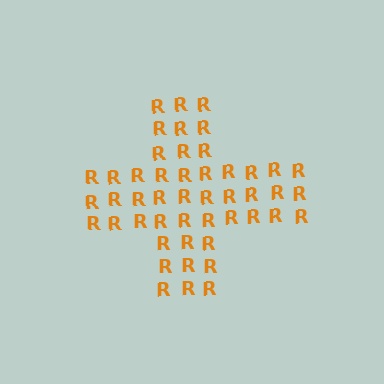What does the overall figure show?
The overall figure shows a cross.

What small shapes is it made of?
It is made of small letter R's.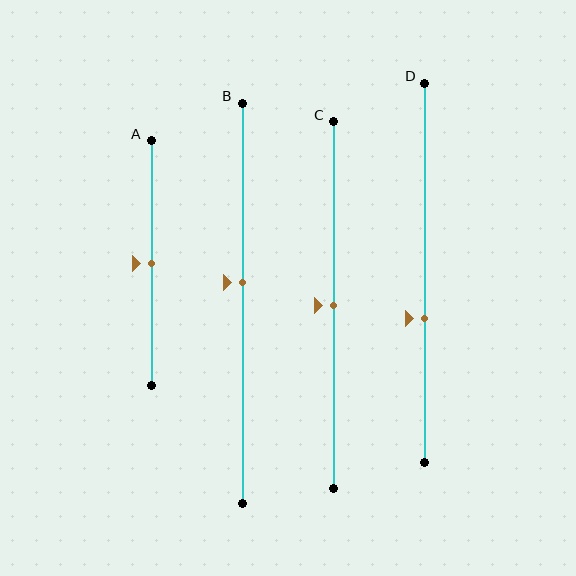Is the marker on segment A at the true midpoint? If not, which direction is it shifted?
Yes, the marker on segment A is at the true midpoint.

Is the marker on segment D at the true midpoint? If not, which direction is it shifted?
No, the marker on segment D is shifted downward by about 12% of the segment length.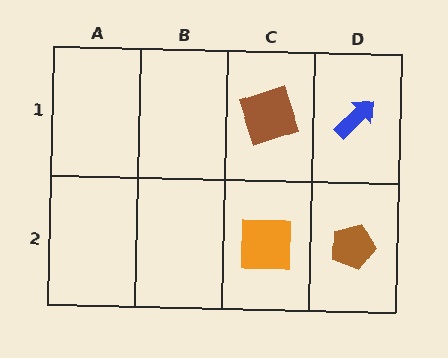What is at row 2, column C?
An orange square.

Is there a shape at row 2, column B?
No, that cell is empty.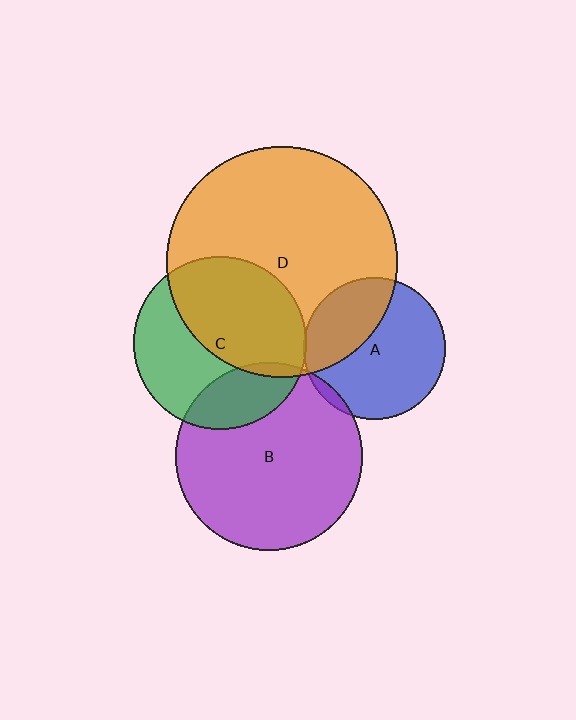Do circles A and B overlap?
Yes.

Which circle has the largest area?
Circle D (orange).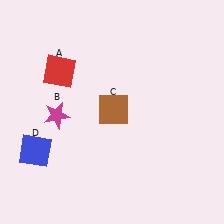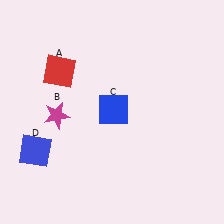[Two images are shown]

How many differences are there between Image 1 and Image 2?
There is 1 difference between the two images.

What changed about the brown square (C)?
In Image 1, C is brown. In Image 2, it changed to blue.